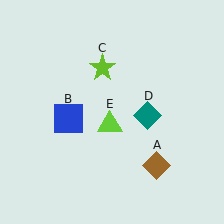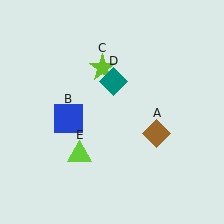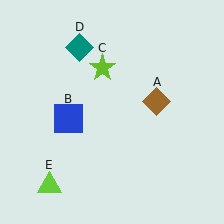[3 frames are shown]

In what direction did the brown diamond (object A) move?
The brown diamond (object A) moved up.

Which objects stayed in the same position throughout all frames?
Blue square (object B) and lime star (object C) remained stationary.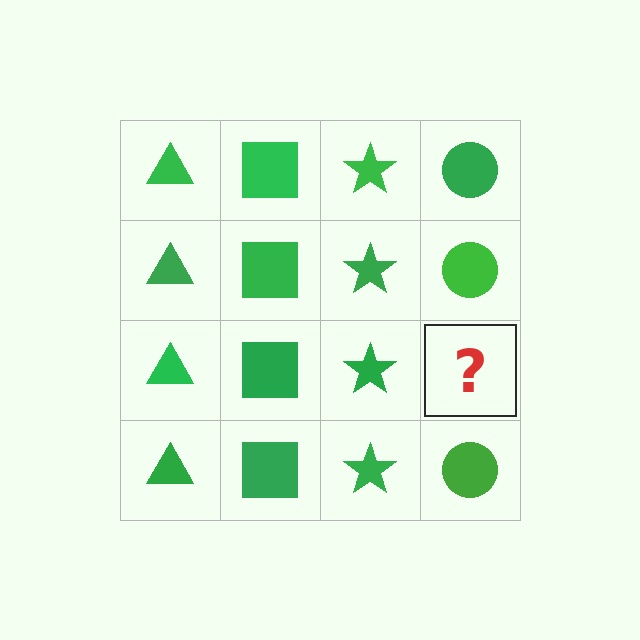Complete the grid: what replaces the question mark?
The question mark should be replaced with a green circle.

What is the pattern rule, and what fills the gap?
The rule is that each column has a consistent shape. The gap should be filled with a green circle.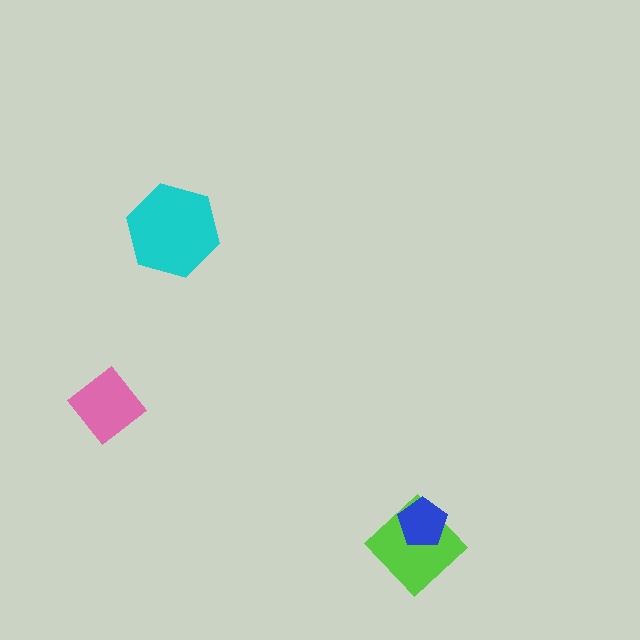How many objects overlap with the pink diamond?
0 objects overlap with the pink diamond.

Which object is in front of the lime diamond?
The blue pentagon is in front of the lime diamond.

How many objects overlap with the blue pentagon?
1 object overlaps with the blue pentagon.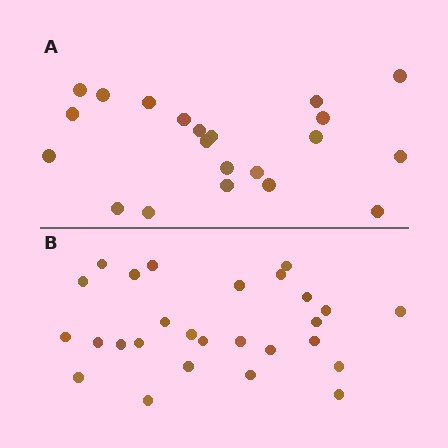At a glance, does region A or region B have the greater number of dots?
Region B (the bottom region) has more dots.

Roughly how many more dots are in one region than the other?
Region B has about 6 more dots than region A.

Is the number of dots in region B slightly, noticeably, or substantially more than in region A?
Region B has noticeably more, but not dramatically so. The ratio is roughly 1.3 to 1.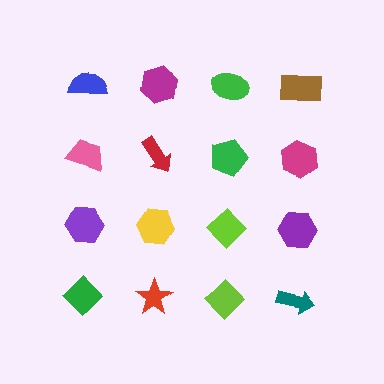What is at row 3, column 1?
A purple hexagon.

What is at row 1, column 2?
A magenta hexagon.